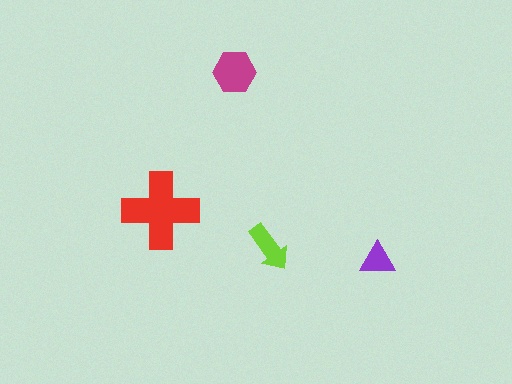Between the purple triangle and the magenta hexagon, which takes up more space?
The magenta hexagon.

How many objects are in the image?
There are 4 objects in the image.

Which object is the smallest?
The purple triangle.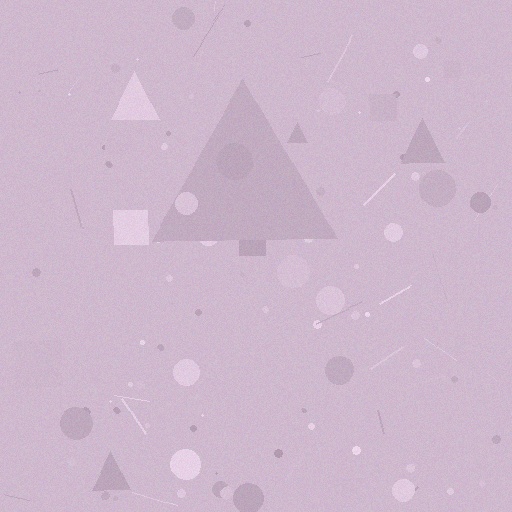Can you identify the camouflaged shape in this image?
The camouflaged shape is a triangle.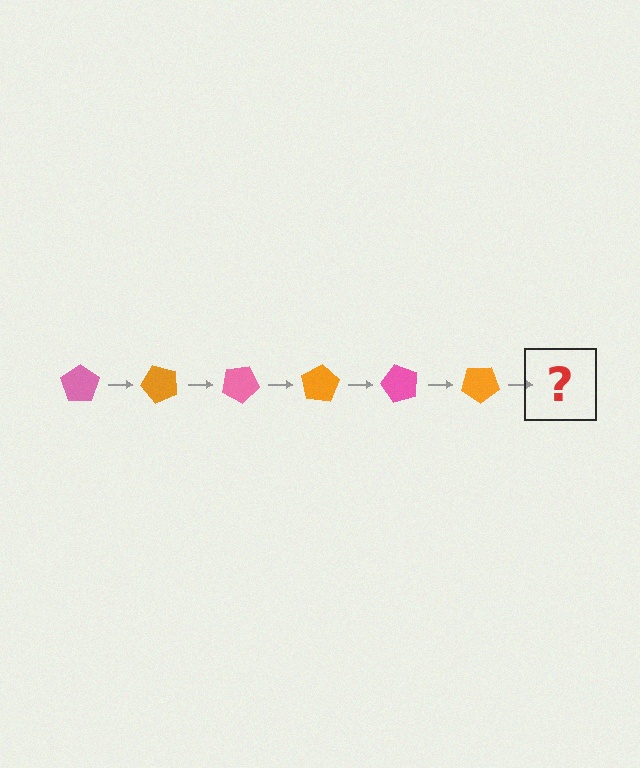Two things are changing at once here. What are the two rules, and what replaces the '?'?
The two rules are that it rotates 50 degrees each step and the color cycles through pink and orange. The '?' should be a pink pentagon, rotated 300 degrees from the start.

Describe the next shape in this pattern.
It should be a pink pentagon, rotated 300 degrees from the start.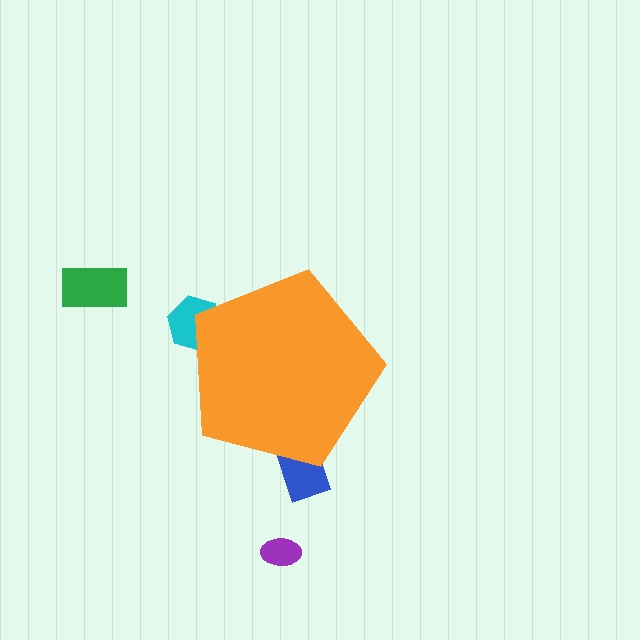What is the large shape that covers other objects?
An orange pentagon.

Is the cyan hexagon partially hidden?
Yes, the cyan hexagon is partially hidden behind the orange pentagon.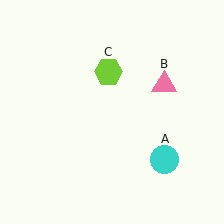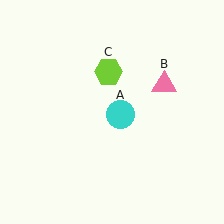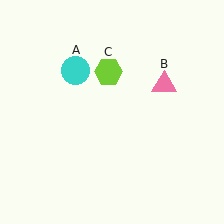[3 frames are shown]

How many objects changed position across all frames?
1 object changed position: cyan circle (object A).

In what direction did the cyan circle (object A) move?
The cyan circle (object A) moved up and to the left.